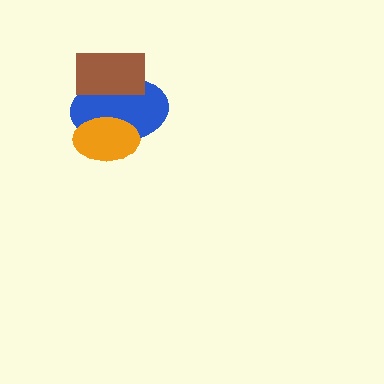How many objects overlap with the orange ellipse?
1 object overlaps with the orange ellipse.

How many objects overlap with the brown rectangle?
1 object overlaps with the brown rectangle.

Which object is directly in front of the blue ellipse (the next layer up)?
The orange ellipse is directly in front of the blue ellipse.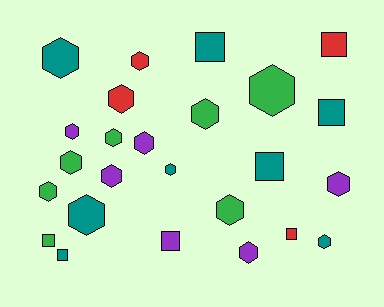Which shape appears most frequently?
Hexagon, with 17 objects.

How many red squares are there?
There are 2 red squares.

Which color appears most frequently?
Teal, with 8 objects.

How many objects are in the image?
There are 25 objects.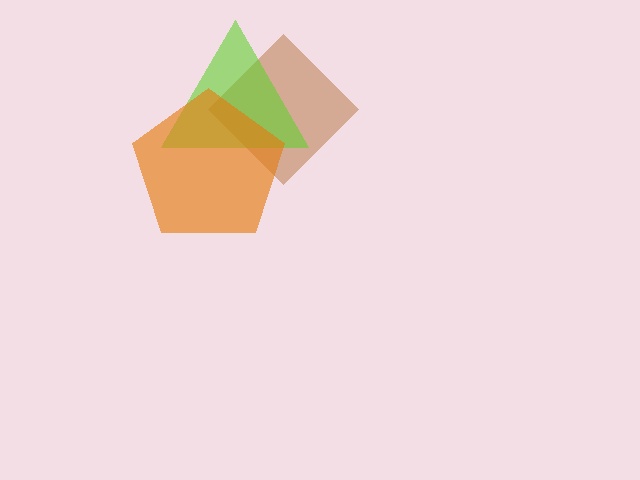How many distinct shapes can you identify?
There are 3 distinct shapes: a brown diamond, a lime triangle, an orange pentagon.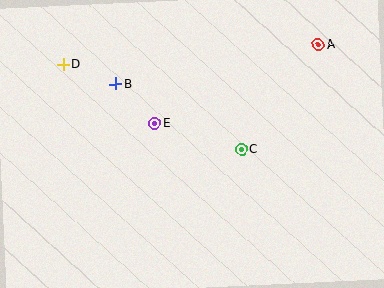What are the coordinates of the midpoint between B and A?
The midpoint between B and A is at (217, 64).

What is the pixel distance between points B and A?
The distance between B and A is 206 pixels.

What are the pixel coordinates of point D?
Point D is at (63, 65).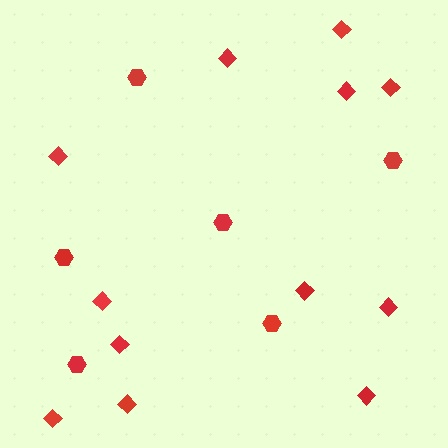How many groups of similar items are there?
There are 2 groups: one group of diamonds (12) and one group of hexagons (6).